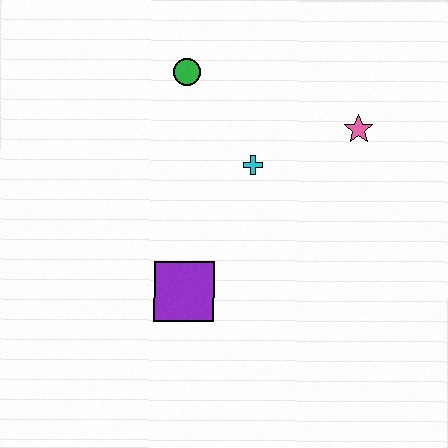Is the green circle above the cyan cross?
Yes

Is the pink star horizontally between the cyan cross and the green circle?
No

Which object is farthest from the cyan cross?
The purple square is farthest from the cyan cross.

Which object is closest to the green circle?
The cyan cross is closest to the green circle.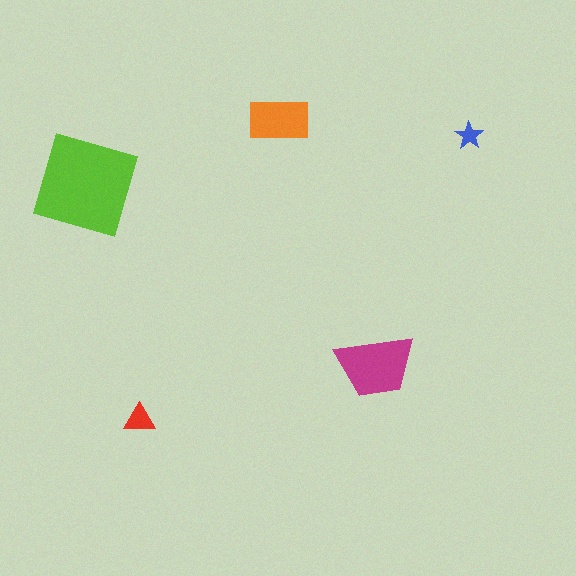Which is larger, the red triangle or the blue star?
The red triangle.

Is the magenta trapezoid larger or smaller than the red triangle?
Larger.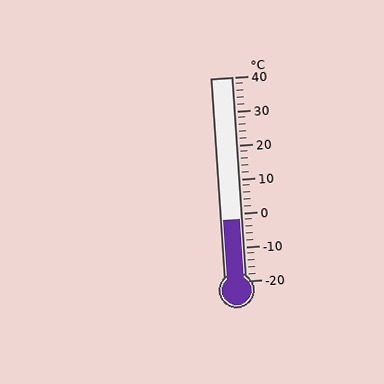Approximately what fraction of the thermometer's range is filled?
The thermometer is filled to approximately 30% of its range.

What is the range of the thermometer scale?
The thermometer scale ranges from -20°C to 40°C.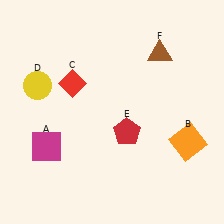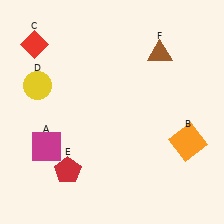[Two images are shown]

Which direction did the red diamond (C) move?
The red diamond (C) moved up.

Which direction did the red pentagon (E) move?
The red pentagon (E) moved left.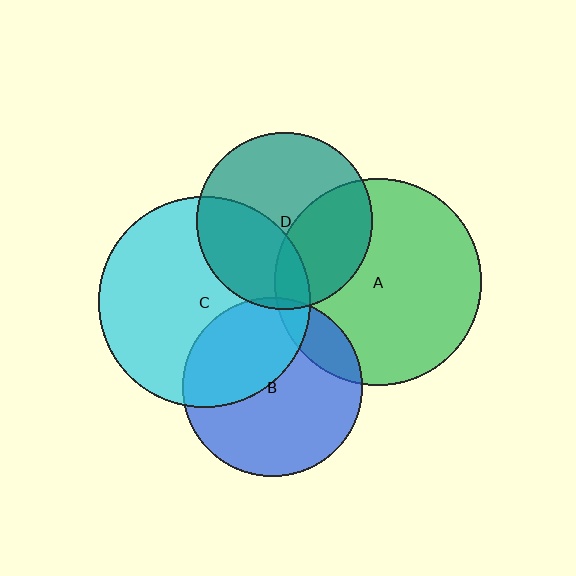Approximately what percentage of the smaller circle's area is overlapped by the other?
Approximately 15%.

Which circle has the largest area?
Circle C (cyan).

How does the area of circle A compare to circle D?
Approximately 1.4 times.